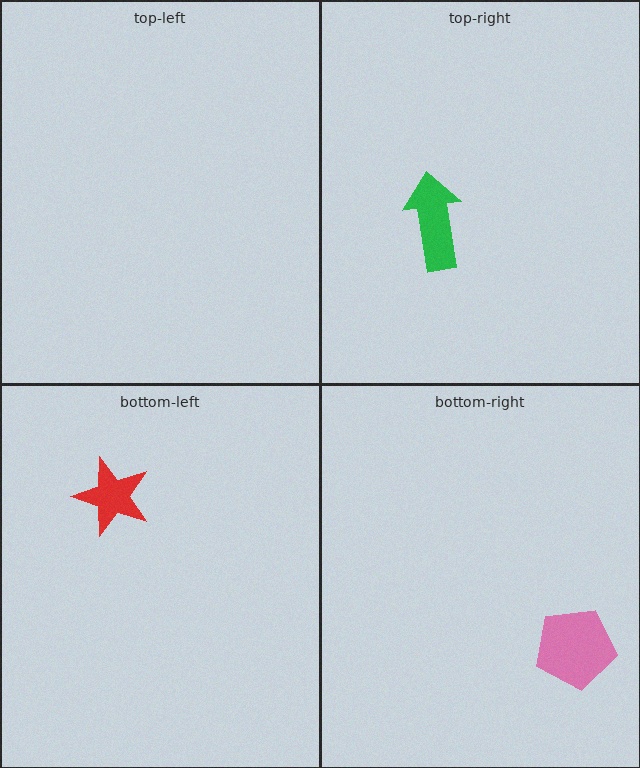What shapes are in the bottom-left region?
The red star.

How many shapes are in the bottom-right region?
1.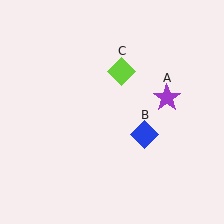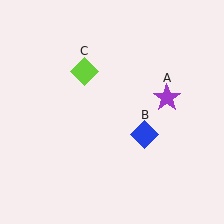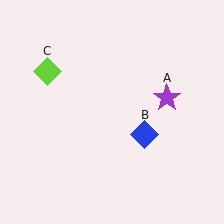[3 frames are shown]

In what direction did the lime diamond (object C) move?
The lime diamond (object C) moved left.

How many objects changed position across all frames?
1 object changed position: lime diamond (object C).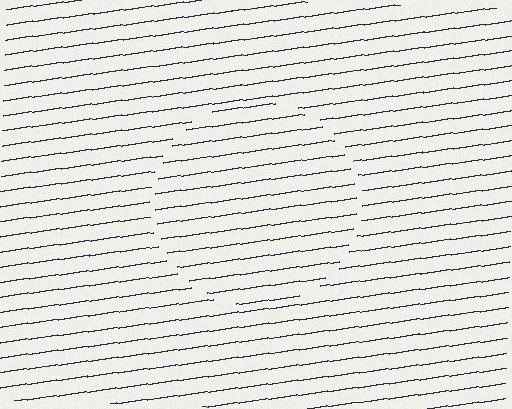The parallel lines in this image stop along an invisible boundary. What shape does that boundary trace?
An illusory circle. The interior of the shape contains the same grating, shifted by half a period — the contour is defined by the phase discontinuity where line-ends from the inner and outer gratings abut.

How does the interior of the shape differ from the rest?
The interior of the shape contains the same grating, shifted by half a period — the contour is defined by the phase discontinuity where line-ends from the inner and outer gratings abut.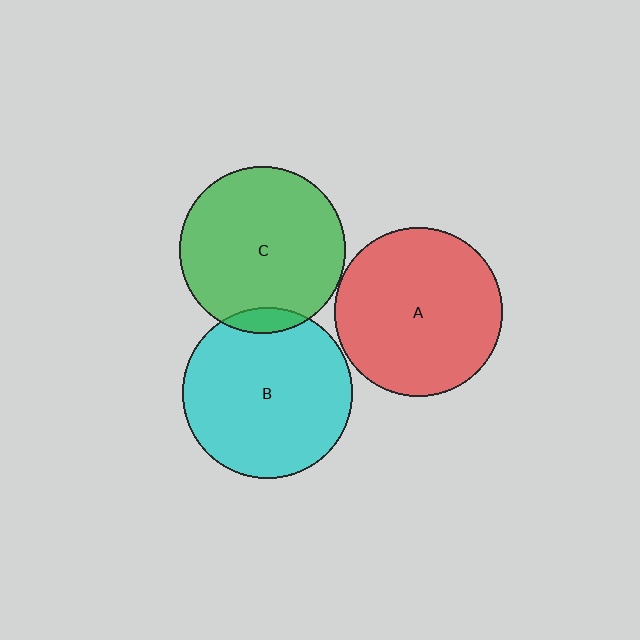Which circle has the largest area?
Circle B (cyan).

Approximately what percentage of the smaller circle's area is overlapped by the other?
Approximately 5%.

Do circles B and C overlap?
Yes.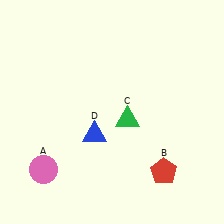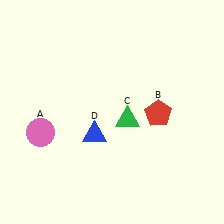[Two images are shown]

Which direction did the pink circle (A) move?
The pink circle (A) moved up.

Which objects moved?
The objects that moved are: the pink circle (A), the red pentagon (B).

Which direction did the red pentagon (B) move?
The red pentagon (B) moved up.